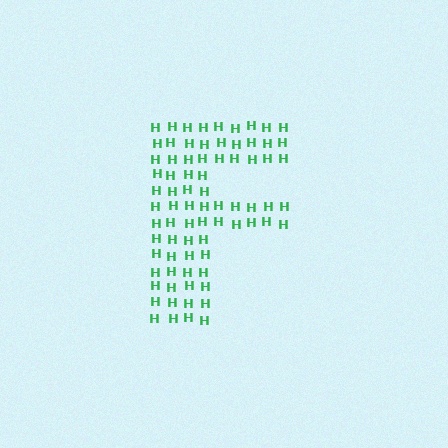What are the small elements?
The small elements are letter H's.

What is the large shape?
The large shape is the letter F.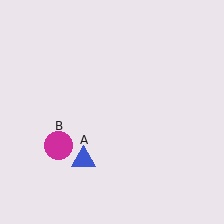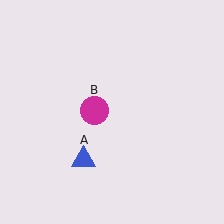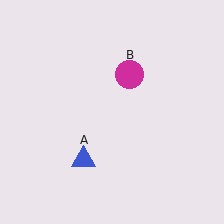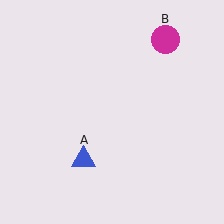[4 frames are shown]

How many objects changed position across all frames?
1 object changed position: magenta circle (object B).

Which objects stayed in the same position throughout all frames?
Blue triangle (object A) remained stationary.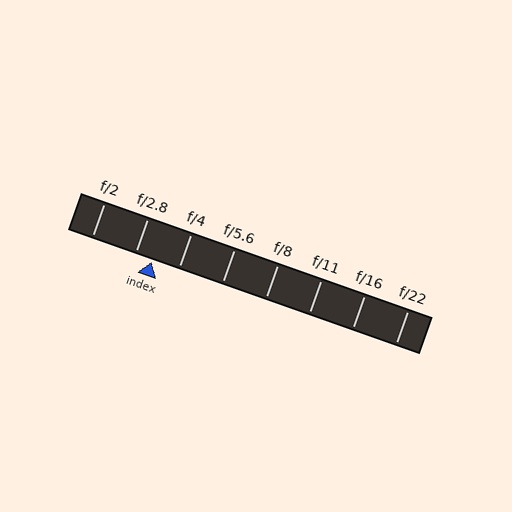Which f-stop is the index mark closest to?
The index mark is closest to f/2.8.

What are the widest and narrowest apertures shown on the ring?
The widest aperture shown is f/2 and the narrowest is f/22.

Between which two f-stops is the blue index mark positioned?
The index mark is between f/2.8 and f/4.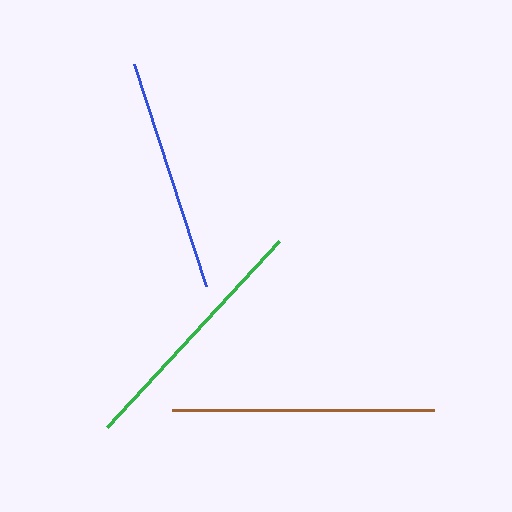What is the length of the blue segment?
The blue segment is approximately 233 pixels long.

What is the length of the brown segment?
The brown segment is approximately 262 pixels long.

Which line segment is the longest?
The brown line is the longest at approximately 262 pixels.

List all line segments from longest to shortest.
From longest to shortest: brown, green, blue.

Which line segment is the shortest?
The blue line is the shortest at approximately 233 pixels.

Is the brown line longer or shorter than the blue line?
The brown line is longer than the blue line.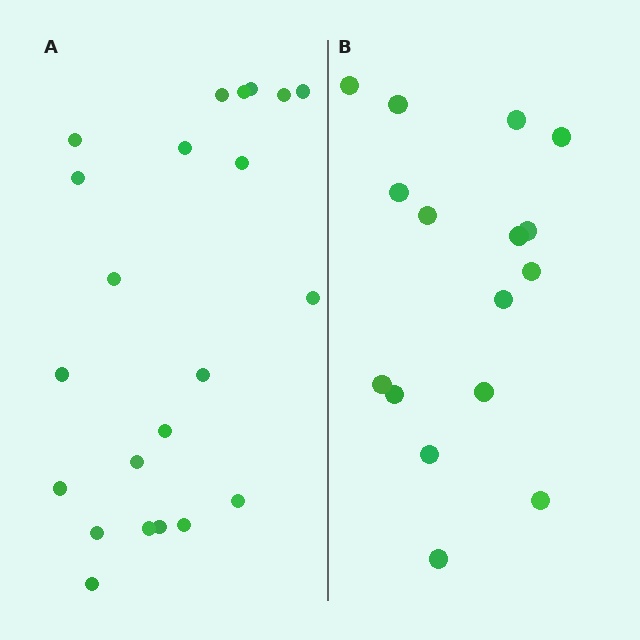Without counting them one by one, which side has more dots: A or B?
Region A (the left region) has more dots.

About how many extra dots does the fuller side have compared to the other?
Region A has about 6 more dots than region B.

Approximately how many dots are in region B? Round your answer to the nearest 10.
About 20 dots. (The exact count is 16, which rounds to 20.)